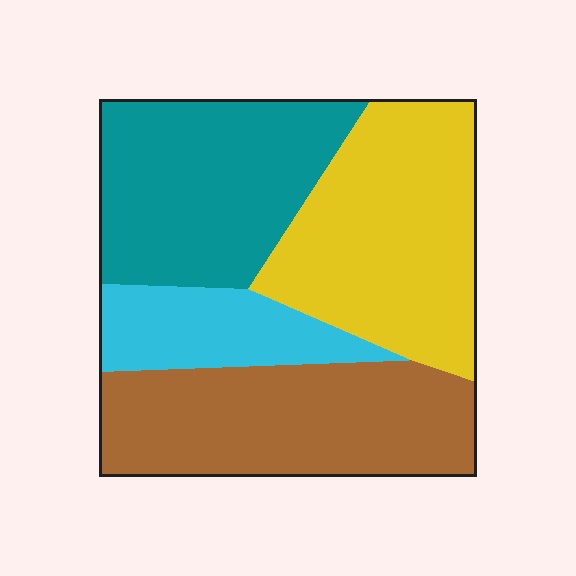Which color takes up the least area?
Cyan, at roughly 15%.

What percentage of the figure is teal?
Teal covers around 30% of the figure.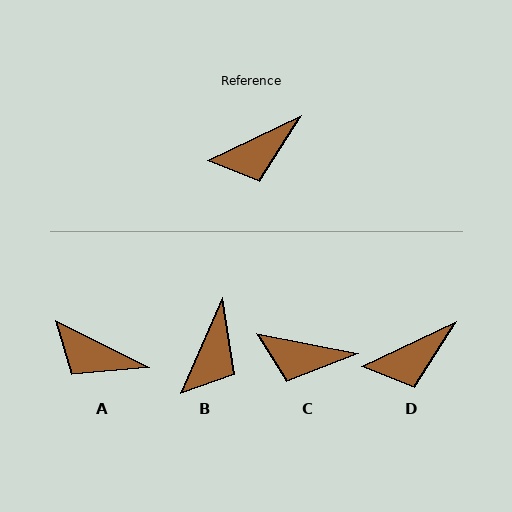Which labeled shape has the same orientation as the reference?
D.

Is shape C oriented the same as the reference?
No, it is off by about 36 degrees.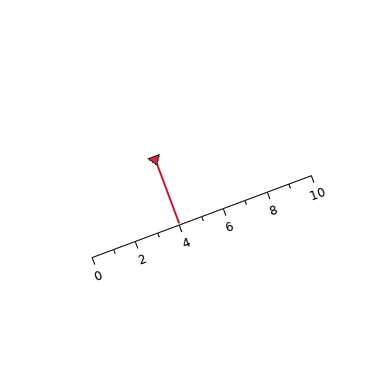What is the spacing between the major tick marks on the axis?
The major ticks are spaced 2 apart.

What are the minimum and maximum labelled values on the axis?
The axis runs from 0 to 10.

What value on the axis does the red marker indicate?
The marker indicates approximately 4.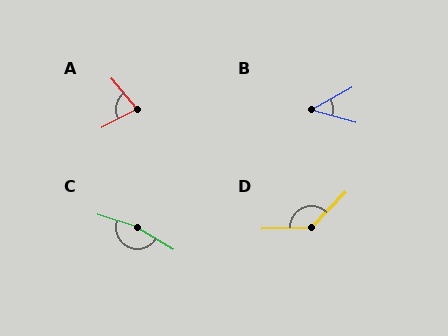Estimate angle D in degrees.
Approximately 137 degrees.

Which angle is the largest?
C, at approximately 166 degrees.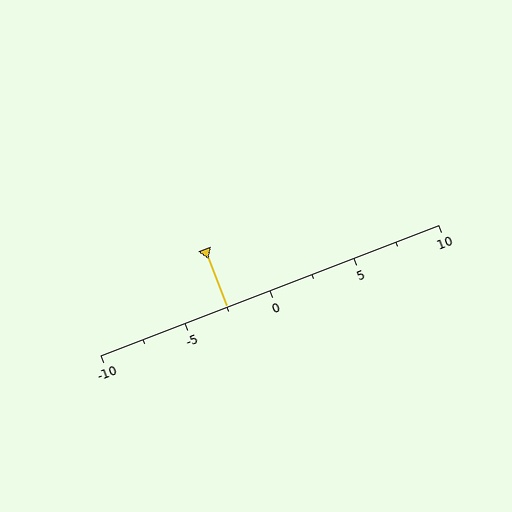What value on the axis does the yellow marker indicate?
The marker indicates approximately -2.5.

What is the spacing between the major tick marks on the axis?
The major ticks are spaced 5 apart.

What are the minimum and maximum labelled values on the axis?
The axis runs from -10 to 10.